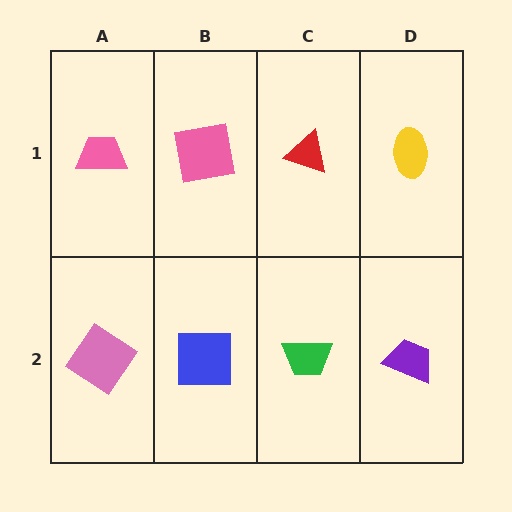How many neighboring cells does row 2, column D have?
2.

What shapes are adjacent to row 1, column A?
A pink diamond (row 2, column A), a pink square (row 1, column B).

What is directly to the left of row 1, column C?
A pink square.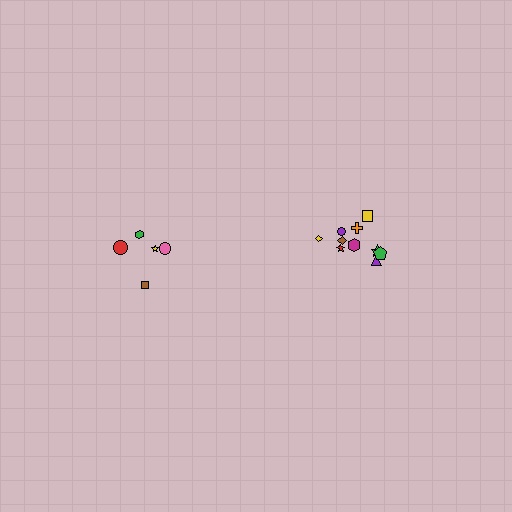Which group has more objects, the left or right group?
The right group.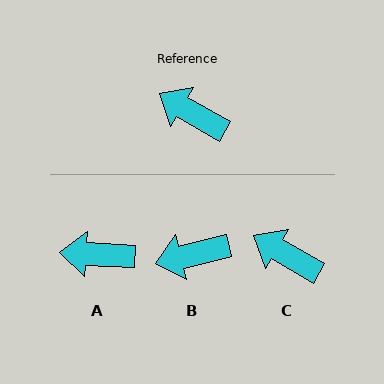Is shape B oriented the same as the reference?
No, it is off by about 43 degrees.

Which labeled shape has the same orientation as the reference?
C.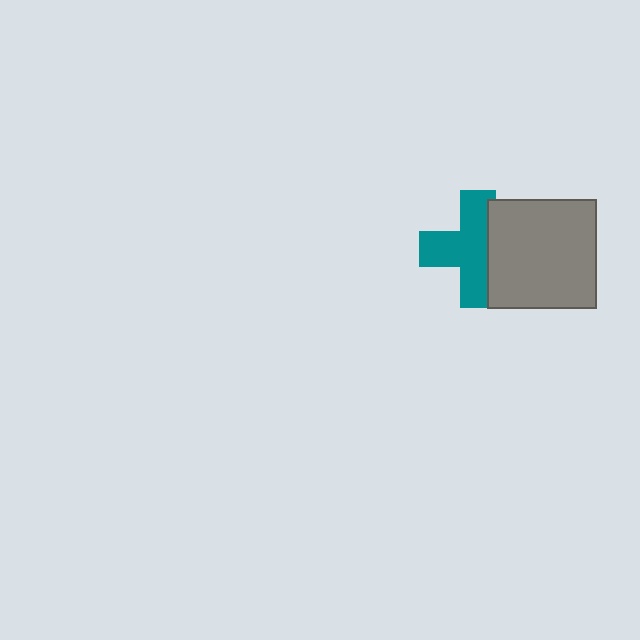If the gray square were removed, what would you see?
You would see the complete teal cross.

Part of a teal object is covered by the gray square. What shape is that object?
It is a cross.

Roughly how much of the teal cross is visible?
Most of it is visible (roughly 67%).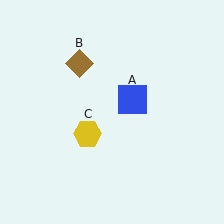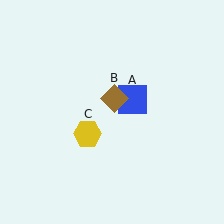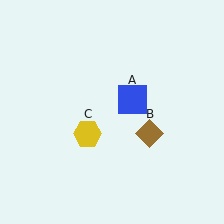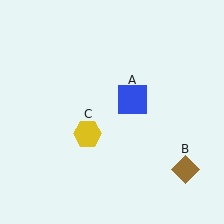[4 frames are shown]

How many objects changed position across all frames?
1 object changed position: brown diamond (object B).